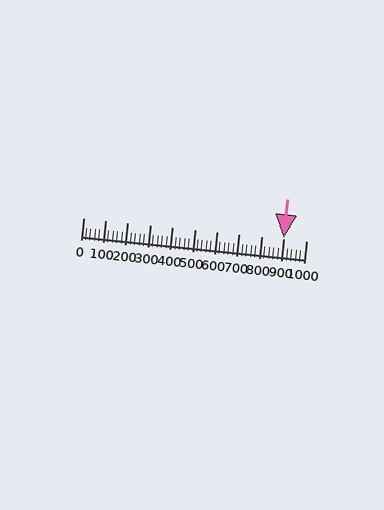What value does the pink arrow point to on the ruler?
The pink arrow points to approximately 900.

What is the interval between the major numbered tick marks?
The major tick marks are spaced 100 units apart.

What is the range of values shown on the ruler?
The ruler shows values from 0 to 1000.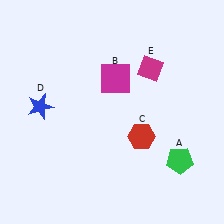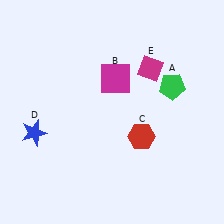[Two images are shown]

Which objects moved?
The objects that moved are: the green pentagon (A), the blue star (D).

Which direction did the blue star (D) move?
The blue star (D) moved down.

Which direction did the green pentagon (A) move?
The green pentagon (A) moved up.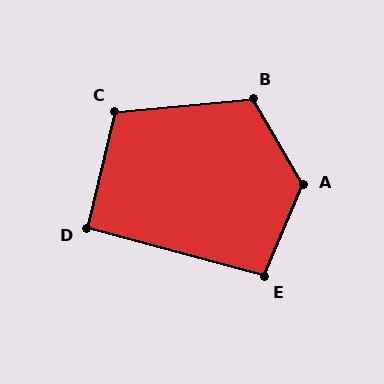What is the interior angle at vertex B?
Approximately 115 degrees (obtuse).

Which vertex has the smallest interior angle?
D, at approximately 92 degrees.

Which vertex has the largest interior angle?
A, at approximately 127 degrees.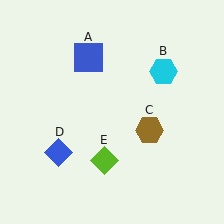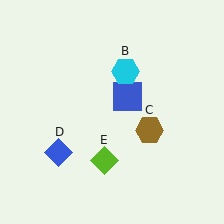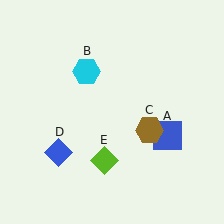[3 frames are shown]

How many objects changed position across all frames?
2 objects changed position: blue square (object A), cyan hexagon (object B).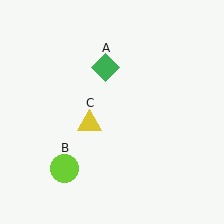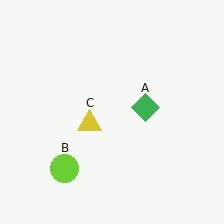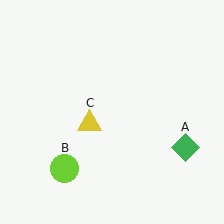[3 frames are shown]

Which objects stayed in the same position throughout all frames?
Lime circle (object B) and yellow triangle (object C) remained stationary.